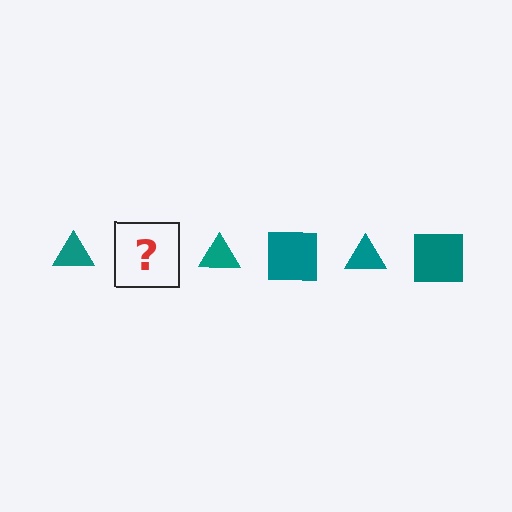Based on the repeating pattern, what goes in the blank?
The blank should be a teal square.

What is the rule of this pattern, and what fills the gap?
The rule is that the pattern cycles through triangle, square shapes in teal. The gap should be filled with a teal square.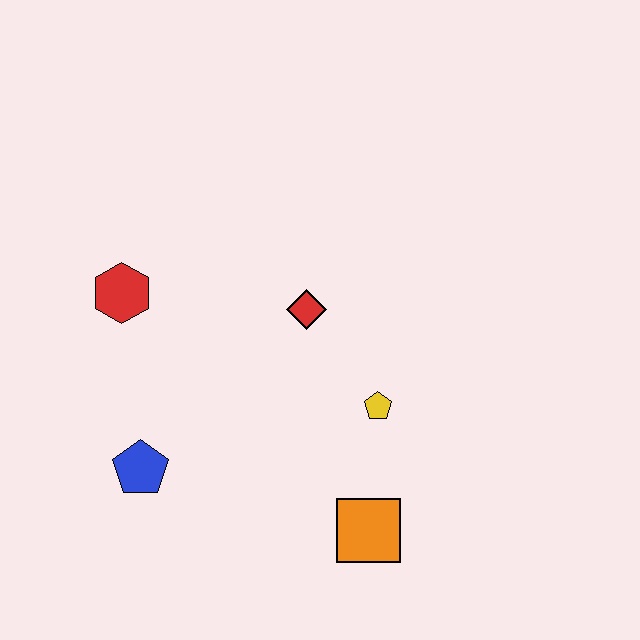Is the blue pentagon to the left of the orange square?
Yes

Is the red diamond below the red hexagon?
Yes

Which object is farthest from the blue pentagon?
The yellow pentagon is farthest from the blue pentagon.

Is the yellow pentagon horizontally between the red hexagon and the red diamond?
No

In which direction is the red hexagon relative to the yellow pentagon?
The red hexagon is to the left of the yellow pentagon.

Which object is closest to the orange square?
The yellow pentagon is closest to the orange square.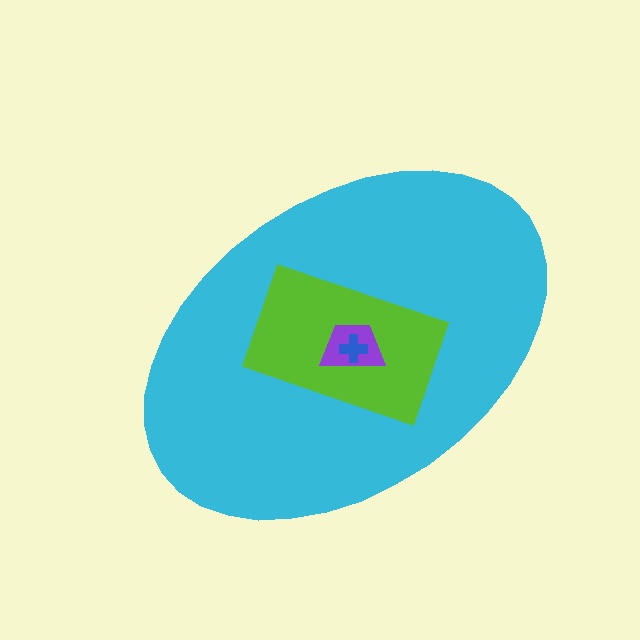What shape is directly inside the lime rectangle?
The purple trapezoid.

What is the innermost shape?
The blue cross.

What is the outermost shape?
The cyan ellipse.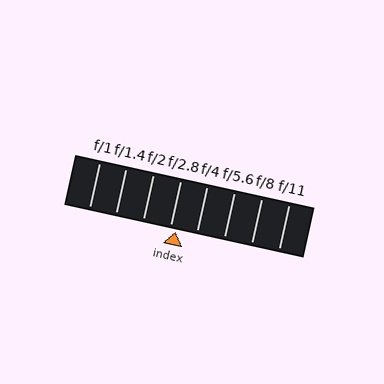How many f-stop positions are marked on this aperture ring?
There are 8 f-stop positions marked.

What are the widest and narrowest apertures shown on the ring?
The widest aperture shown is f/1 and the narrowest is f/11.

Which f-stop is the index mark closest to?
The index mark is closest to f/2.8.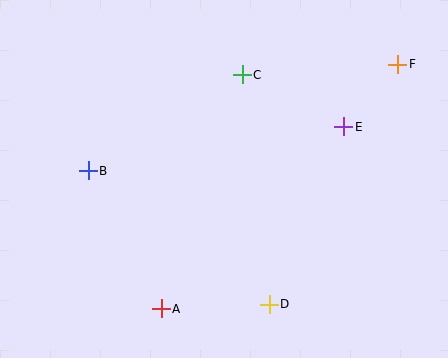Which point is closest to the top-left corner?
Point B is closest to the top-left corner.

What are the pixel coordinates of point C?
Point C is at (242, 75).